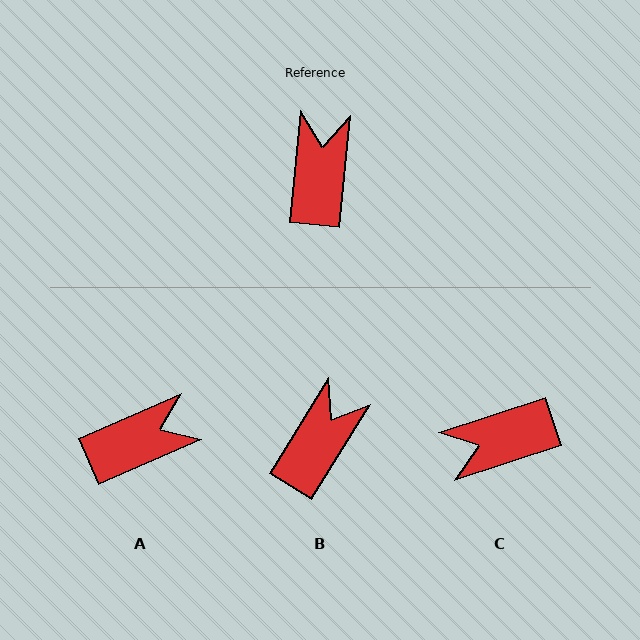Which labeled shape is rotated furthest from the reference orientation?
C, about 114 degrees away.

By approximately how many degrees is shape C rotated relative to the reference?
Approximately 114 degrees counter-clockwise.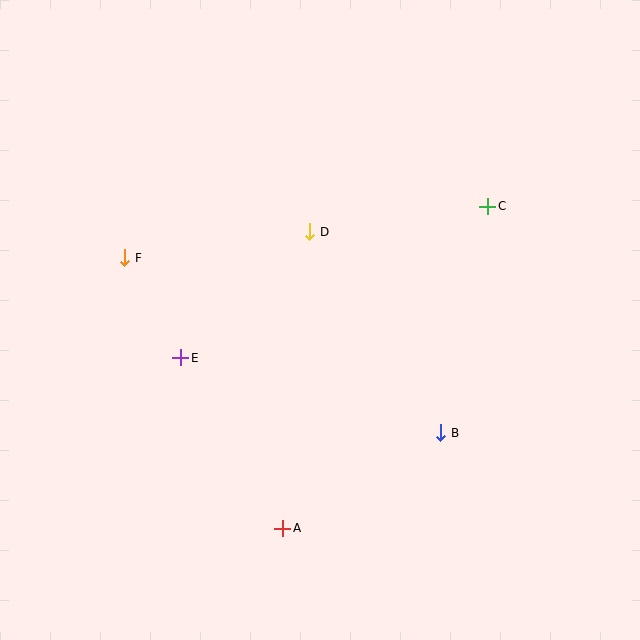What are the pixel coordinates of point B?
Point B is at (441, 433).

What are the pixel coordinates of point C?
Point C is at (488, 206).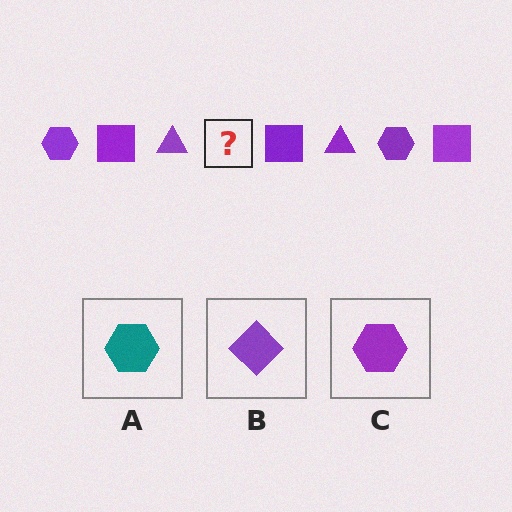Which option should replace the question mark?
Option C.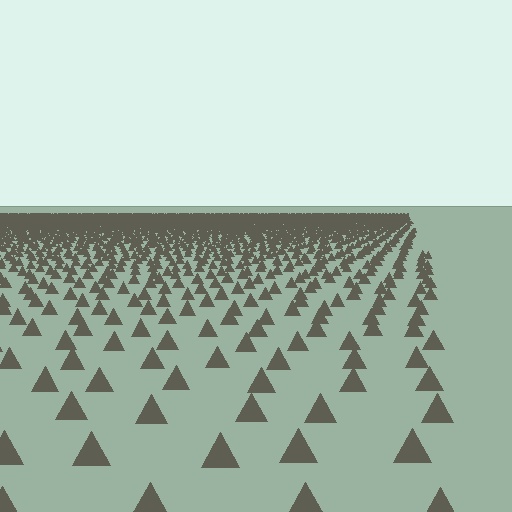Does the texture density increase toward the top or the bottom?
Density increases toward the top.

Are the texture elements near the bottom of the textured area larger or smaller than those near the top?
Larger. Near the bottom, elements are closer to the viewer and appear at a bigger on-screen size.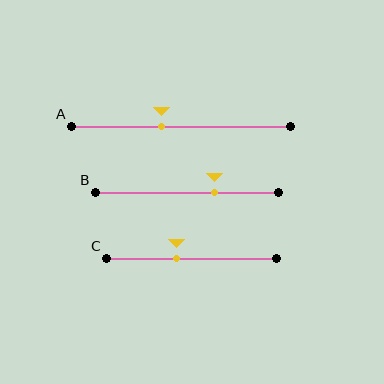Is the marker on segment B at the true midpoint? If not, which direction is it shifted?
No, the marker on segment B is shifted to the right by about 15% of the segment length.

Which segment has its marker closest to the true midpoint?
Segment C has its marker closest to the true midpoint.